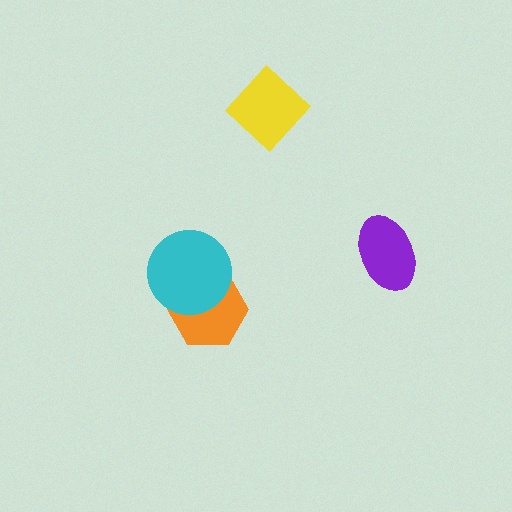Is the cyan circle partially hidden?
No, no other shape covers it.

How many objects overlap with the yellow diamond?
0 objects overlap with the yellow diamond.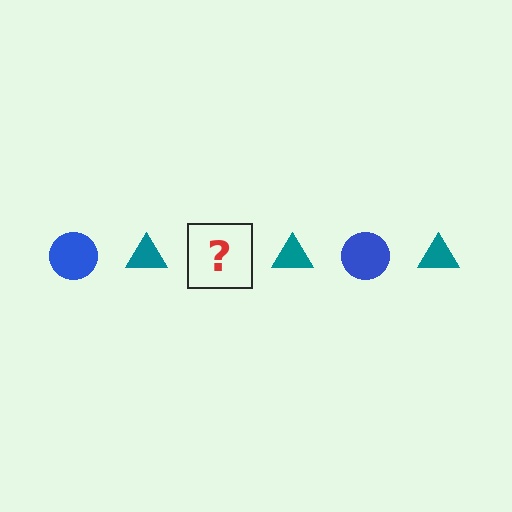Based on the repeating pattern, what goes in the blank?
The blank should be a blue circle.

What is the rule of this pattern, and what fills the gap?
The rule is that the pattern alternates between blue circle and teal triangle. The gap should be filled with a blue circle.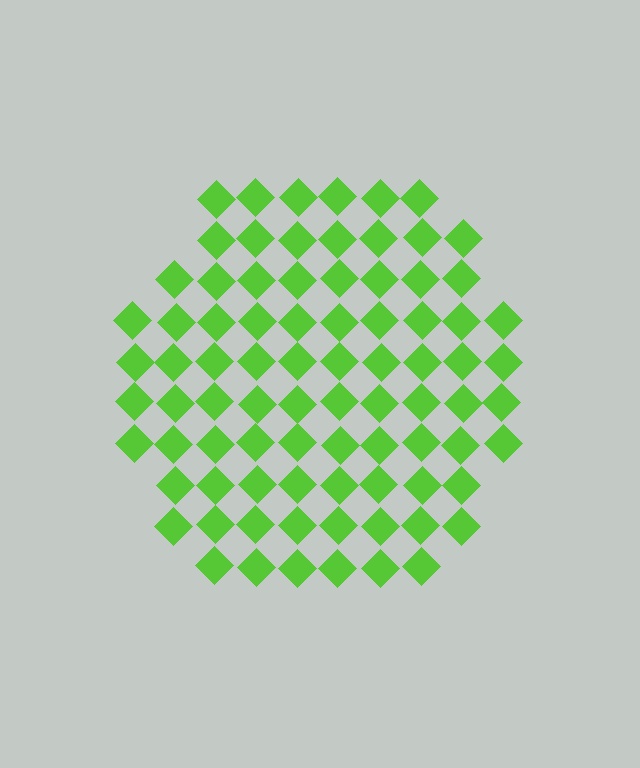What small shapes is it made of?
It is made of small diamonds.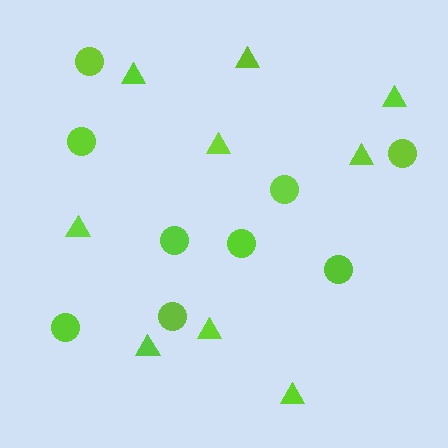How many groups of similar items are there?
There are 2 groups: one group of triangles (9) and one group of circles (9).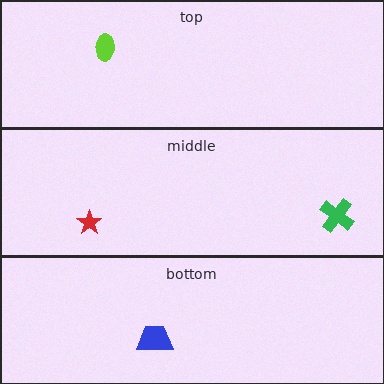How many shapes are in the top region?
1.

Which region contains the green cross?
The middle region.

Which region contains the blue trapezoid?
The bottom region.